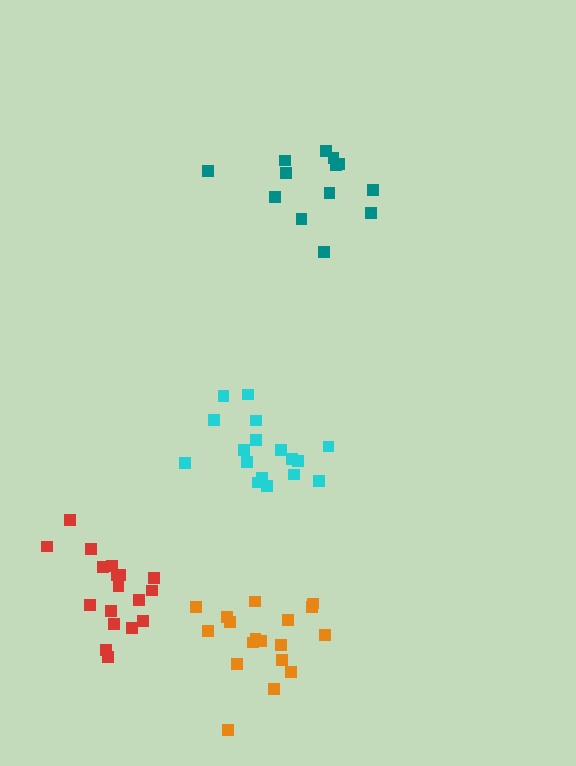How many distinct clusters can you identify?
There are 4 distinct clusters.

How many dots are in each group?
Group 1: 18 dots, Group 2: 13 dots, Group 3: 17 dots, Group 4: 18 dots (66 total).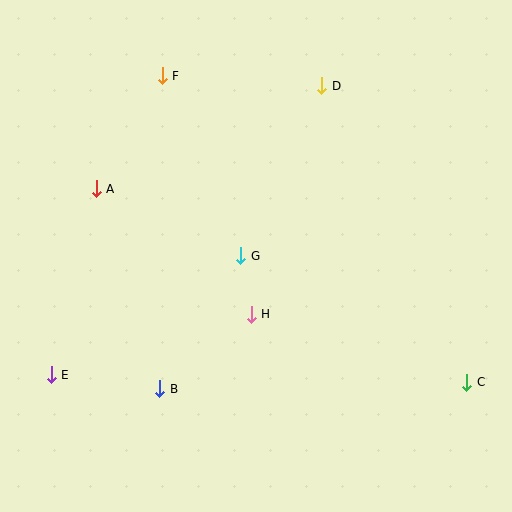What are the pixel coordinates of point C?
Point C is at (467, 382).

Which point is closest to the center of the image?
Point G at (241, 256) is closest to the center.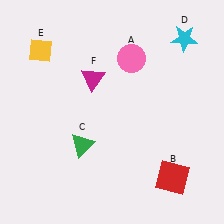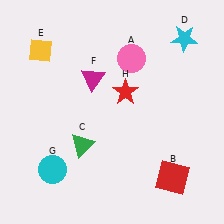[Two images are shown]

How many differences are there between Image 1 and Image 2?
There are 2 differences between the two images.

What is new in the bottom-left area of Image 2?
A cyan circle (G) was added in the bottom-left area of Image 2.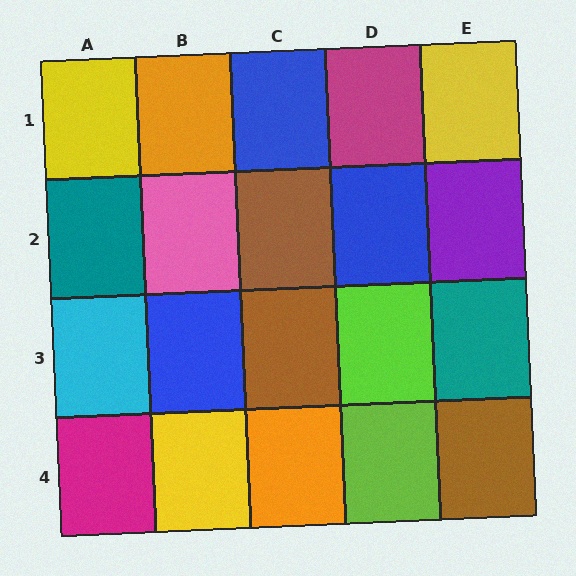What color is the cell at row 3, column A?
Cyan.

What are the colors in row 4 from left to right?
Magenta, yellow, orange, lime, brown.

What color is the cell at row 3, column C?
Brown.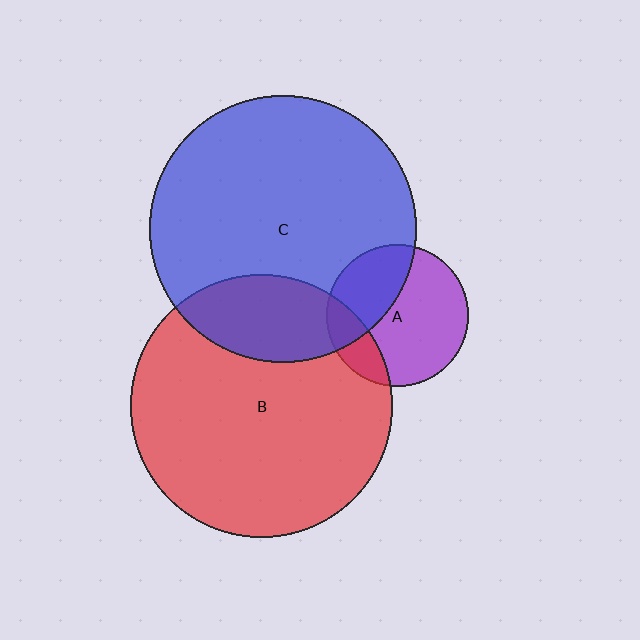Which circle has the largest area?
Circle C (blue).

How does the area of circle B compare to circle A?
Approximately 3.4 times.